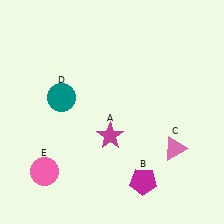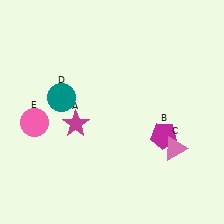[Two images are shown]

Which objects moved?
The objects that moved are: the magenta star (A), the magenta pentagon (B), the pink circle (E).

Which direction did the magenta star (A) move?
The magenta star (A) moved left.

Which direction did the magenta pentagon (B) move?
The magenta pentagon (B) moved up.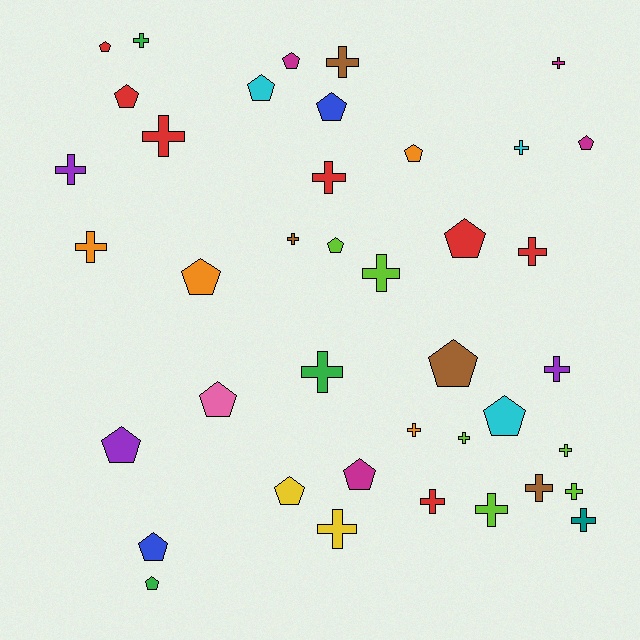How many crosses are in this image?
There are 22 crosses.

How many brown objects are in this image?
There are 4 brown objects.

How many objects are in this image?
There are 40 objects.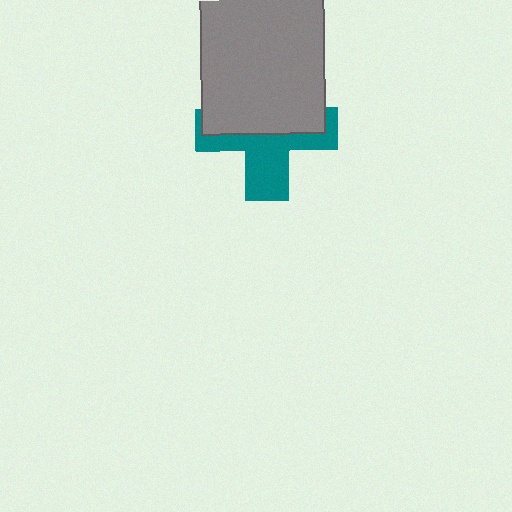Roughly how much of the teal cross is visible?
About half of it is visible (roughly 47%).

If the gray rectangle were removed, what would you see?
You would see the complete teal cross.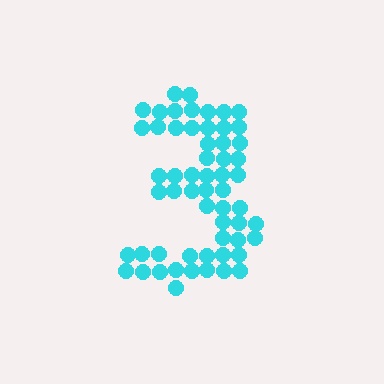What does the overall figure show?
The overall figure shows the digit 3.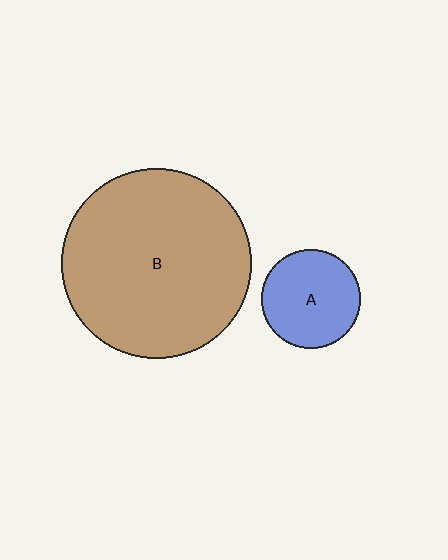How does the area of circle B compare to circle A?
Approximately 3.6 times.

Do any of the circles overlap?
No, none of the circles overlap.